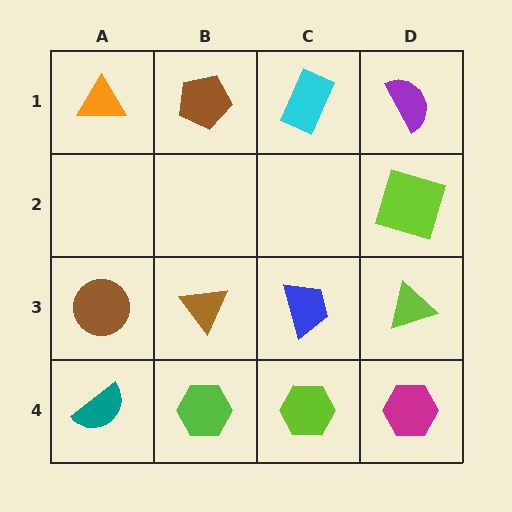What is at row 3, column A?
A brown circle.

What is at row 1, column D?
A purple semicircle.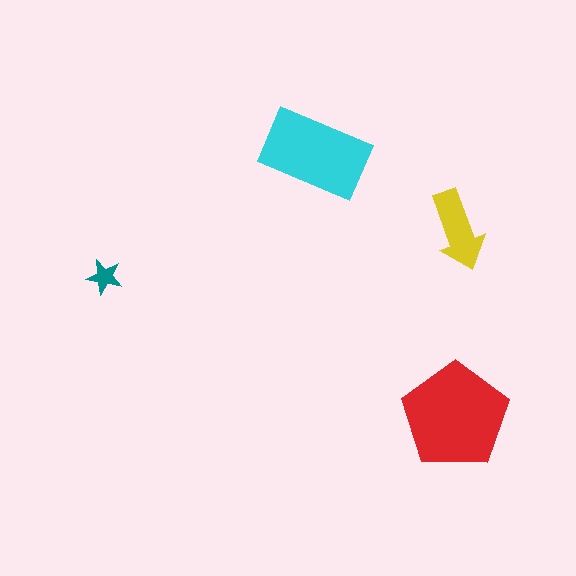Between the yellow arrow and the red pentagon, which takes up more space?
The red pentagon.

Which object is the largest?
The red pentagon.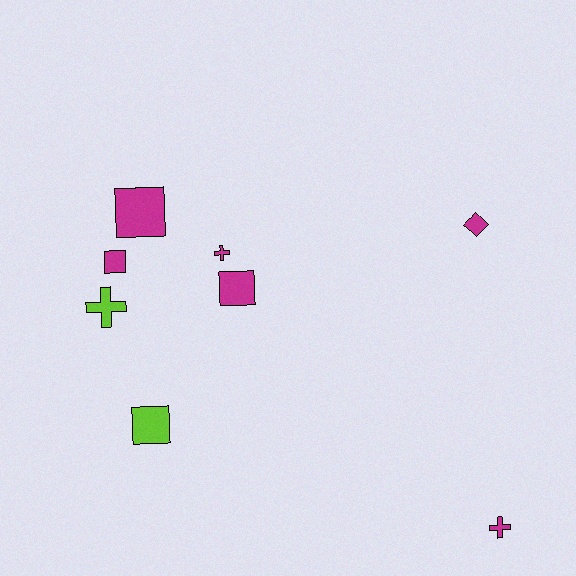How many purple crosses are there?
There are no purple crosses.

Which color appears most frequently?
Magenta, with 6 objects.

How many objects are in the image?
There are 8 objects.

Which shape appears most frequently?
Square, with 4 objects.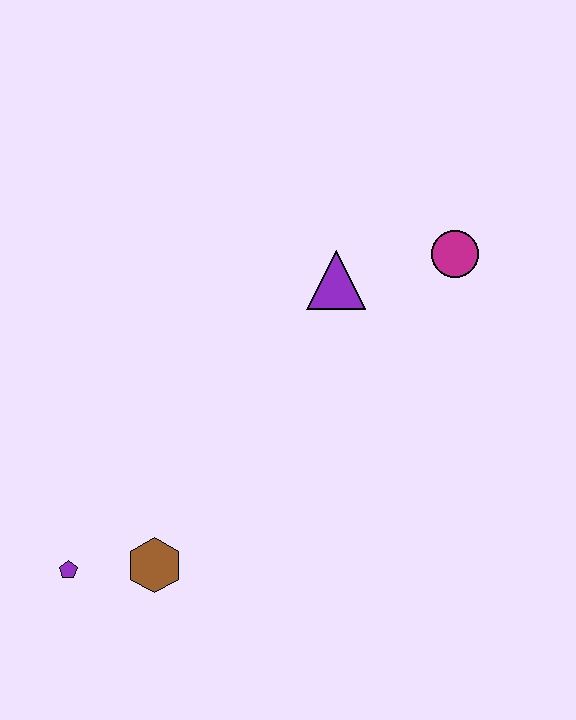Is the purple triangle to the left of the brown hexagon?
No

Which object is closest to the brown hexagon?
The purple pentagon is closest to the brown hexagon.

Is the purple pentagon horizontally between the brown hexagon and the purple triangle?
No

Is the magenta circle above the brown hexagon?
Yes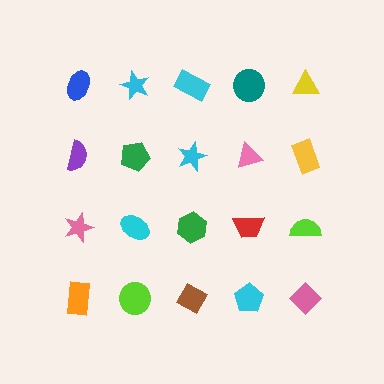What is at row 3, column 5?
A lime semicircle.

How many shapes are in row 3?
5 shapes.